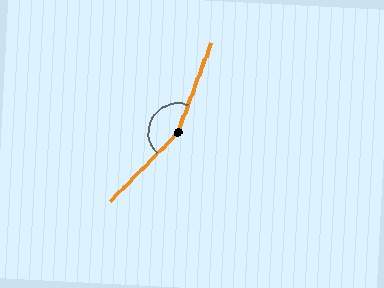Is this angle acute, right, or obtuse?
It is obtuse.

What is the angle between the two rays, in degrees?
Approximately 156 degrees.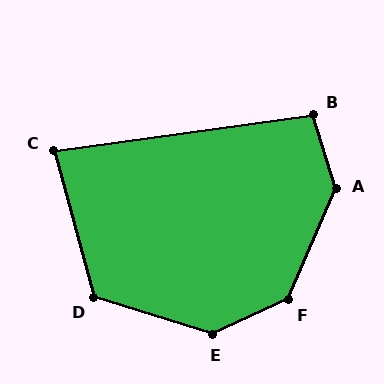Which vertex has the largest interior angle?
A, at approximately 140 degrees.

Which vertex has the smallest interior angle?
C, at approximately 83 degrees.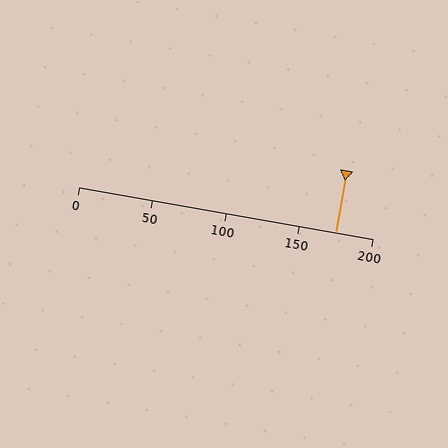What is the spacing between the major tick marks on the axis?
The major ticks are spaced 50 apart.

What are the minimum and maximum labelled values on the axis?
The axis runs from 0 to 200.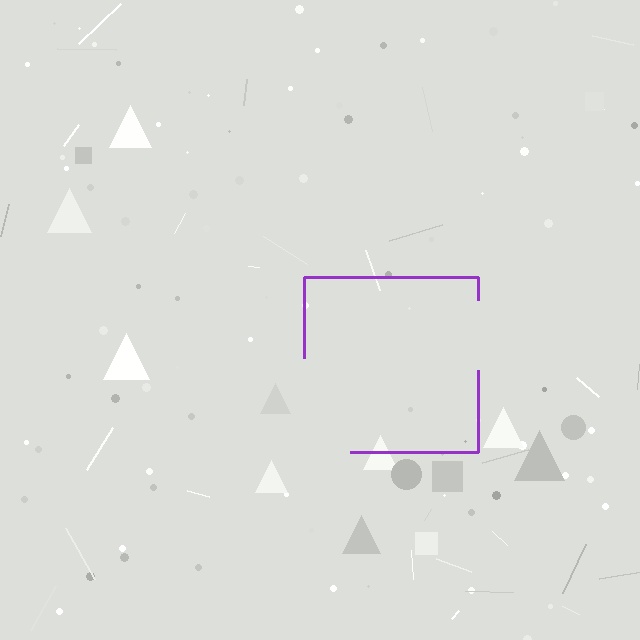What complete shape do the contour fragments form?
The contour fragments form a square.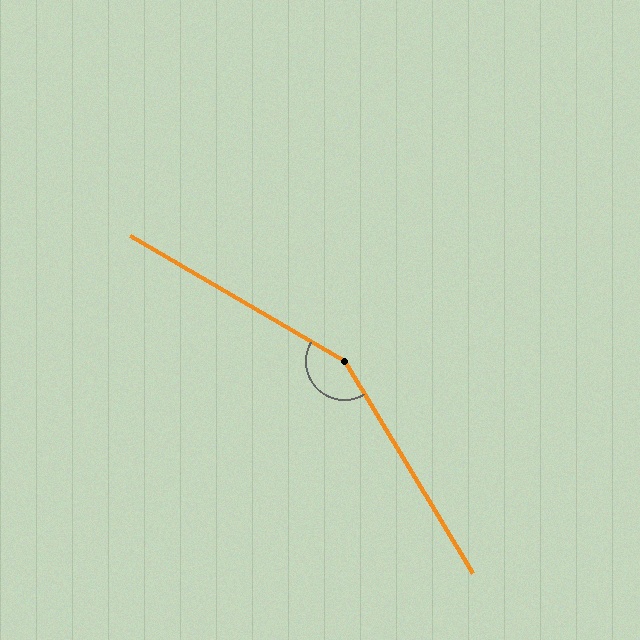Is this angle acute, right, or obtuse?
It is obtuse.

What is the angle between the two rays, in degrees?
Approximately 151 degrees.